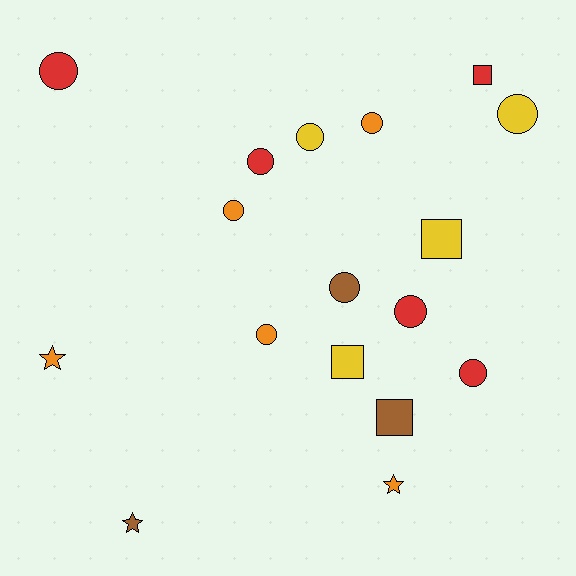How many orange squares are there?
There are no orange squares.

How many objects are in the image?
There are 17 objects.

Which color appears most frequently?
Orange, with 5 objects.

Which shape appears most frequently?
Circle, with 10 objects.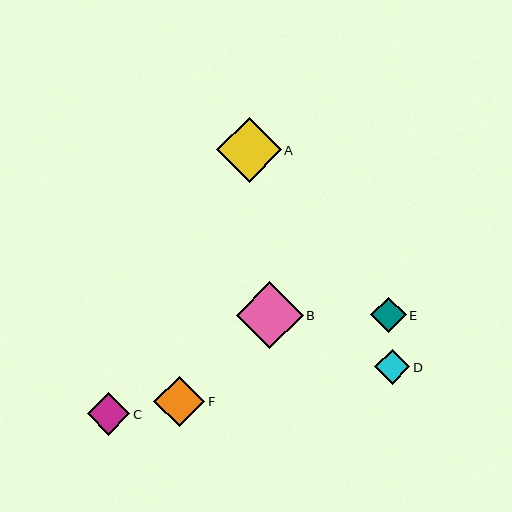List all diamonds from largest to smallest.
From largest to smallest: B, A, F, C, E, D.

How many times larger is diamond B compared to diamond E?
Diamond B is approximately 1.9 times the size of diamond E.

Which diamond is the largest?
Diamond B is the largest with a size of approximately 67 pixels.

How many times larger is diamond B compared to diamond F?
Diamond B is approximately 1.3 times the size of diamond F.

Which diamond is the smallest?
Diamond D is the smallest with a size of approximately 35 pixels.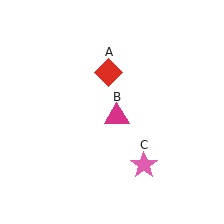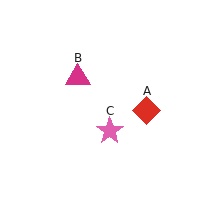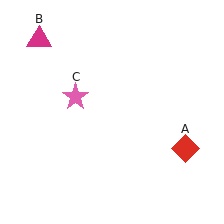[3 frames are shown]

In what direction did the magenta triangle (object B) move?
The magenta triangle (object B) moved up and to the left.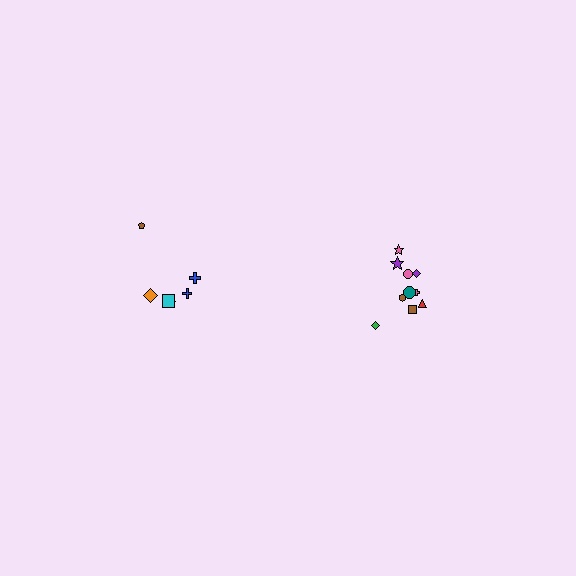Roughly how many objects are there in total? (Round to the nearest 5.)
Roughly 15 objects in total.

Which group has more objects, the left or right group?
The right group.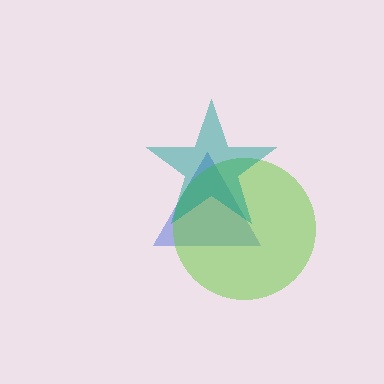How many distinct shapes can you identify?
There are 3 distinct shapes: a blue triangle, a lime circle, a teal star.